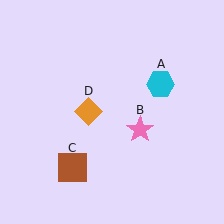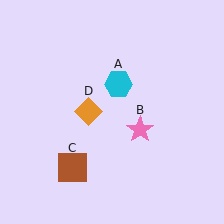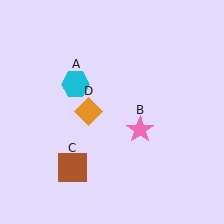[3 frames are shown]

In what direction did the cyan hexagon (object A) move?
The cyan hexagon (object A) moved left.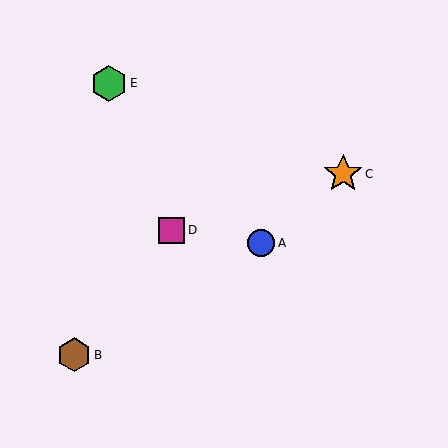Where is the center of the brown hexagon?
The center of the brown hexagon is at (74, 355).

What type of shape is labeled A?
Shape A is a blue circle.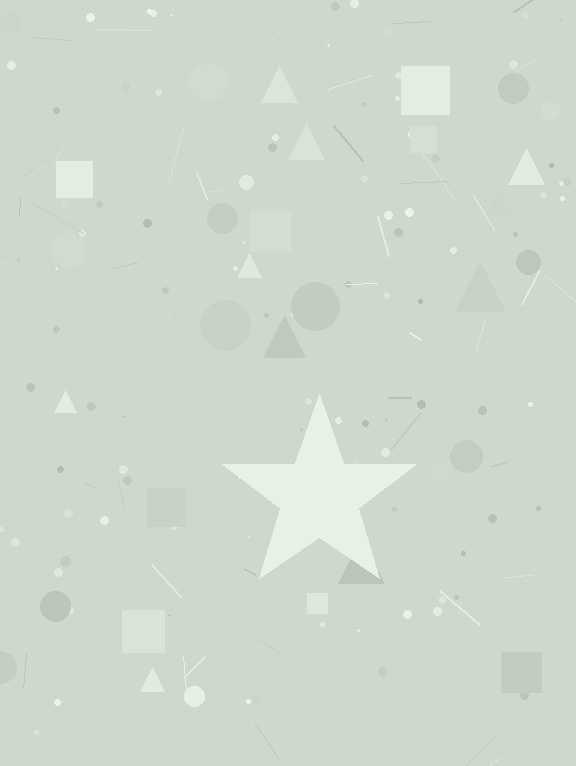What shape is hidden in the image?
A star is hidden in the image.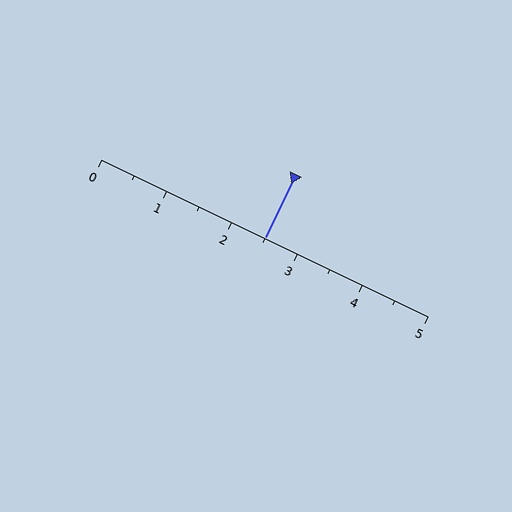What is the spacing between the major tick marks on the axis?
The major ticks are spaced 1 apart.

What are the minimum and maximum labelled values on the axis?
The axis runs from 0 to 5.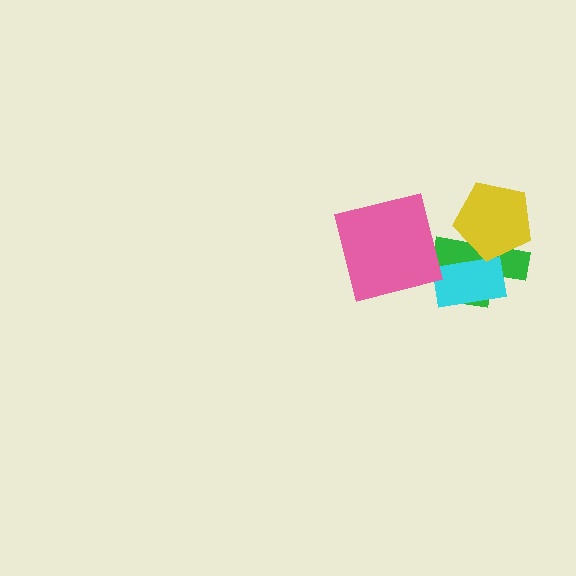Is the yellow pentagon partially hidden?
No, no other shape covers it.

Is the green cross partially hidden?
Yes, it is partially covered by another shape.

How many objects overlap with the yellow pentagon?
2 objects overlap with the yellow pentagon.